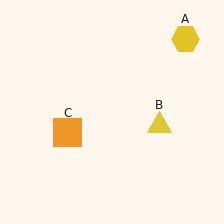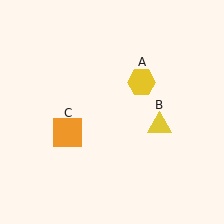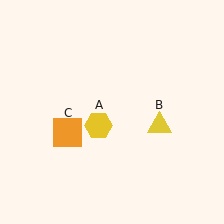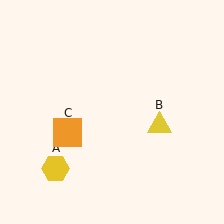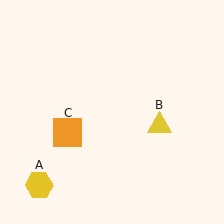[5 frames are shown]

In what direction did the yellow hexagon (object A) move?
The yellow hexagon (object A) moved down and to the left.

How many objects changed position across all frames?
1 object changed position: yellow hexagon (object A).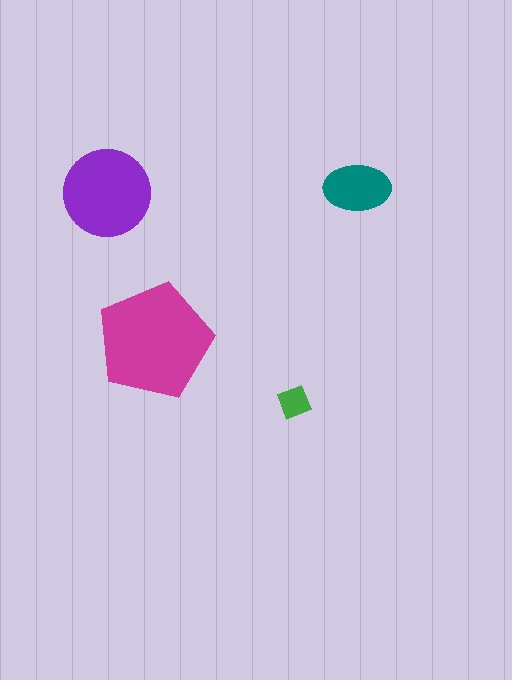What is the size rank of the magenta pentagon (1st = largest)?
1st.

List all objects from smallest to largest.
The green diamond, the teal ellipse, the purple circle, the magenta pentagon.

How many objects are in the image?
There are 4 objects in the image.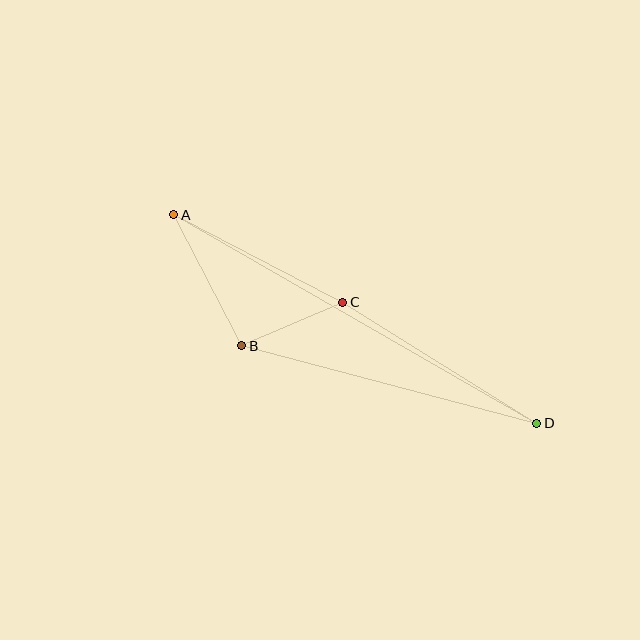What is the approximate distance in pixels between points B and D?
The distance between B and D is approximately 305 pixels.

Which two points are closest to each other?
Points B and C are closest to each other.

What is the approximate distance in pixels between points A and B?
The distance between A and B is approximately 148 pixels.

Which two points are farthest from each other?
Points A and D are farthest from each other.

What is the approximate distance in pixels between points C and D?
The distance between C and D is approximately 229 pixels.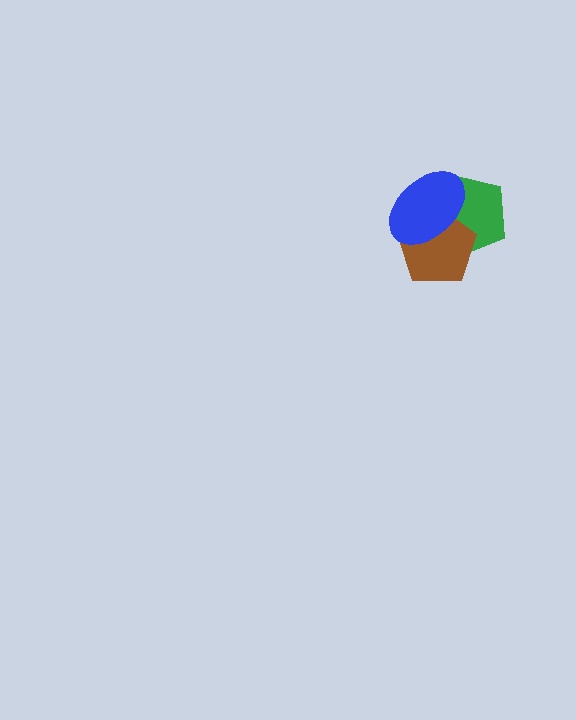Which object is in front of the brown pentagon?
The blue ellipse is in front of the brown pentagon.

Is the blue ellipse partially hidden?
No, no other shape covers it.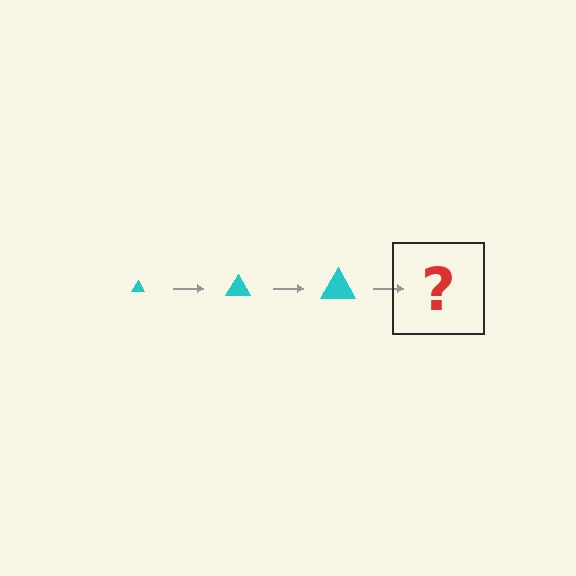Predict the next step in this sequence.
The next step is a cyan triangle, larger than the previous one.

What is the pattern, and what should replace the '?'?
The pattern is that the triangle gets progressively larger each step. The '?' should be a cyan triangle, larger than the previous one.